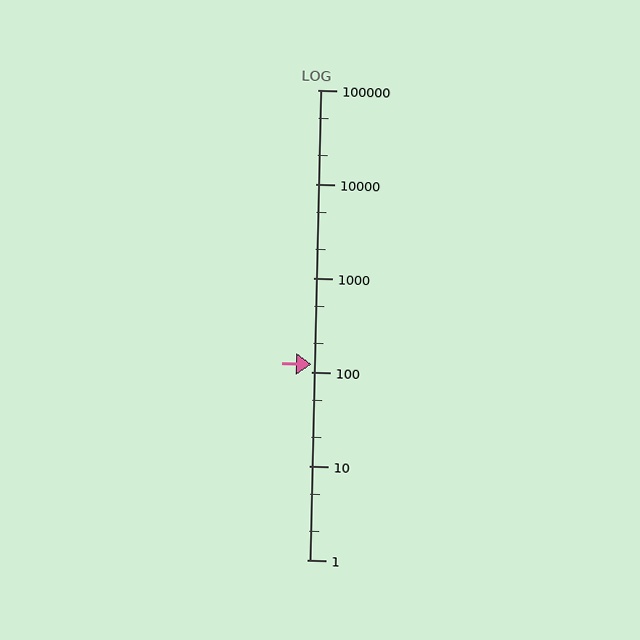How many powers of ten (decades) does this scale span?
The scale spans 5 decades, from 1 to 100000.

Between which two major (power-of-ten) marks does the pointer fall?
The pointer is between 100 and 1000.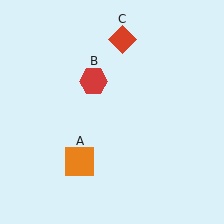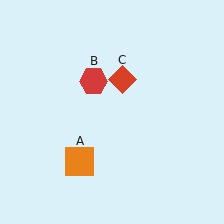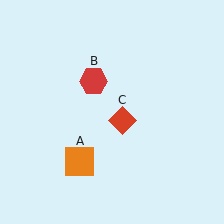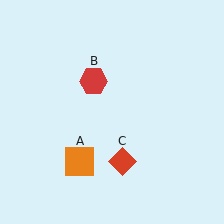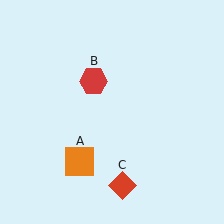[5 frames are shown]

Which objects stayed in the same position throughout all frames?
Orange square (object A) and red hexagon (object B) remained stationary.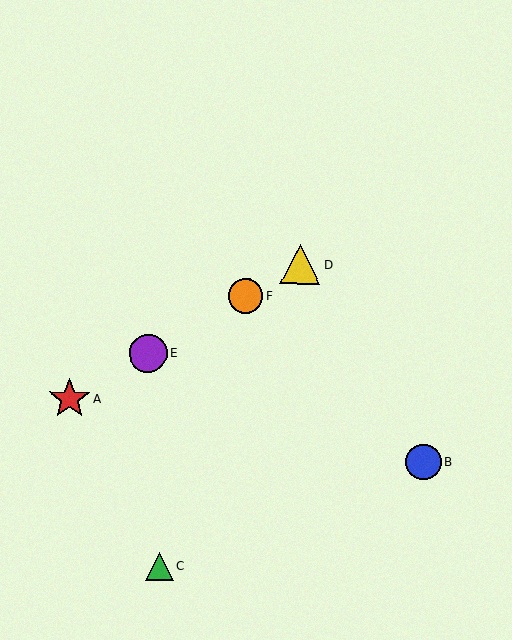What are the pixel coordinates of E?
Object E is at (148, 353).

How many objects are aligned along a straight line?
4 objects (A, D, E, F) are aligned along a straight line.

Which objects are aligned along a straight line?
Objects A, D, E, F are aligned along a straight line.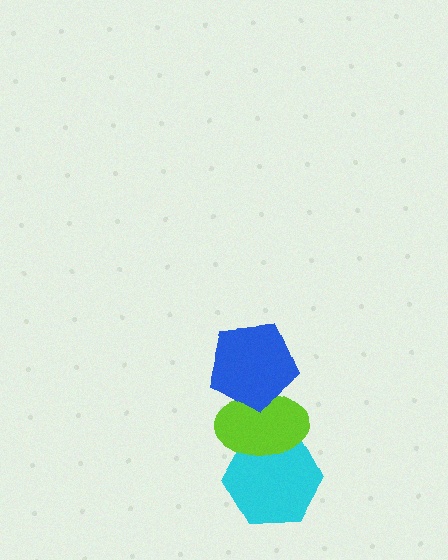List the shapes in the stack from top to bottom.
From top to bottom: the blue pentagon, the lime ellipse, the cyan hexagon.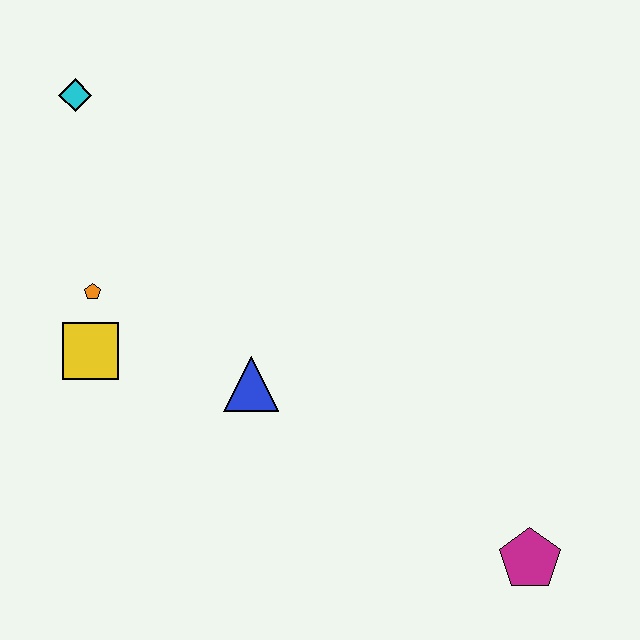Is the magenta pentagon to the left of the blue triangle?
No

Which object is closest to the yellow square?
The orange pentagon is closest to the yellow square.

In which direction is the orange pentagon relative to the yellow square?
The orange pentagon is above the yellow square.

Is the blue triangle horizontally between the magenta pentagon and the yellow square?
Yes